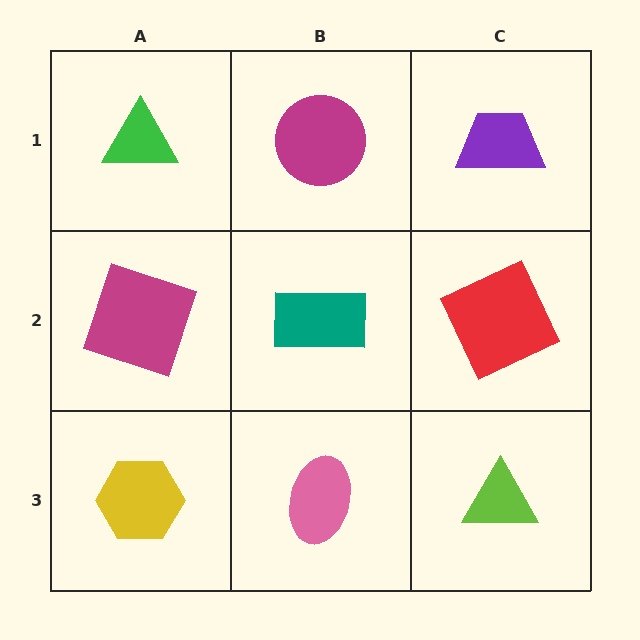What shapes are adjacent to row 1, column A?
A magenta square (row 2, column A), a magenta circle (row 1, column B).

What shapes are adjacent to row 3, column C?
A red square (row 2, column C), a pink ellipse (row 3, column B).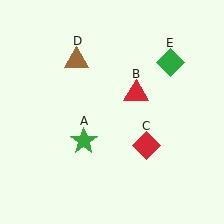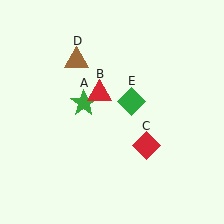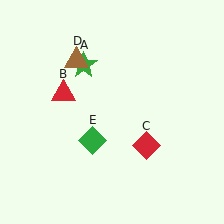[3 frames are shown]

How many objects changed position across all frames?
3 objects changed position: green star (object A), red triangle (object B), green diamond (object E).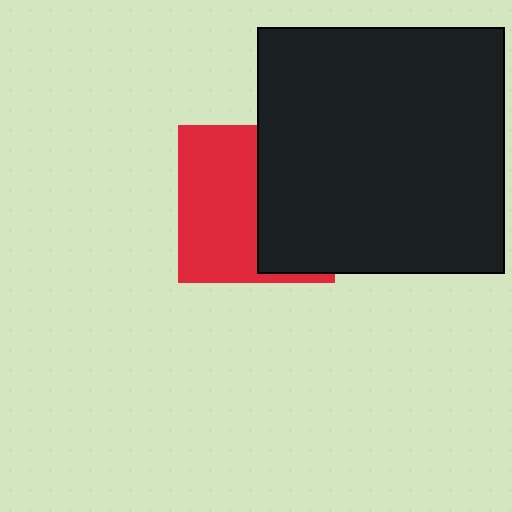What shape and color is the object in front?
The object in front is a black square.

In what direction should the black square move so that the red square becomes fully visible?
The black square should move right. That is the shortest direction to clear the overlap and leave the red square fully visible.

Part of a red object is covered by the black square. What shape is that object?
It is a square.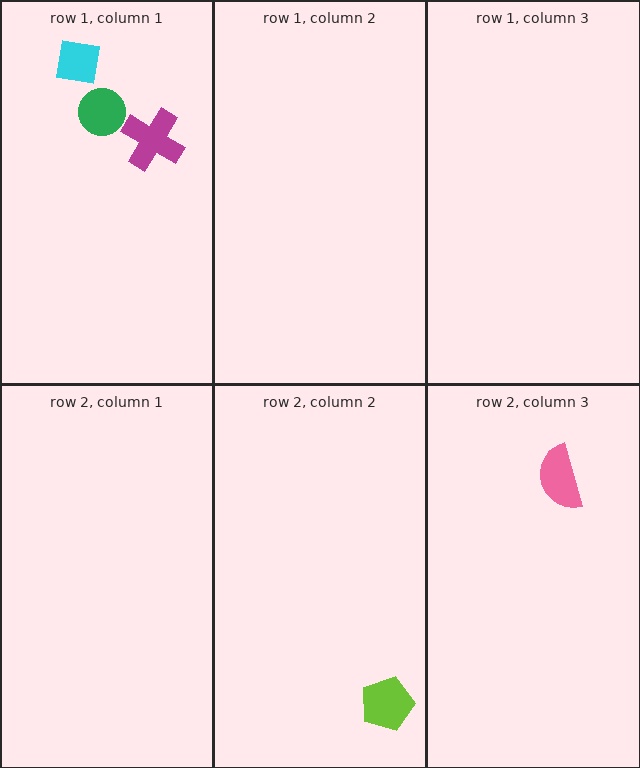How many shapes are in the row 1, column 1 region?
3.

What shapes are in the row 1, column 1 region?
The magenta cross, the cyan square, the green circle.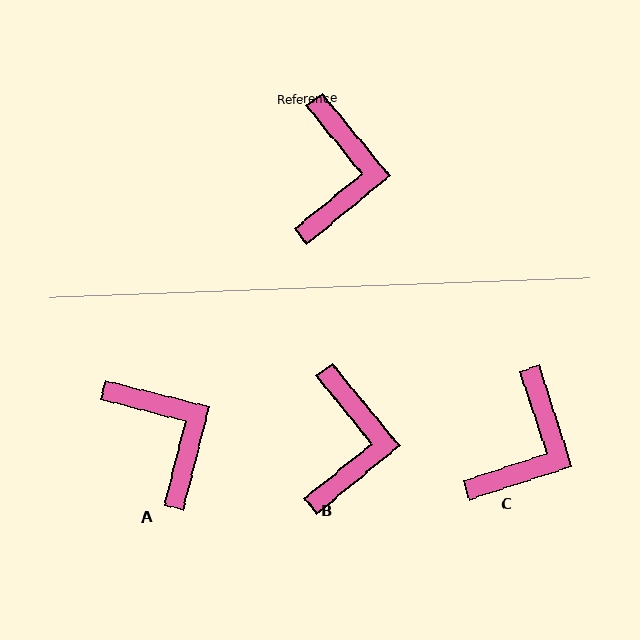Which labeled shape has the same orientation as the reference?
B.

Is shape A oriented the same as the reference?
No, it is off by about 37 degrees.